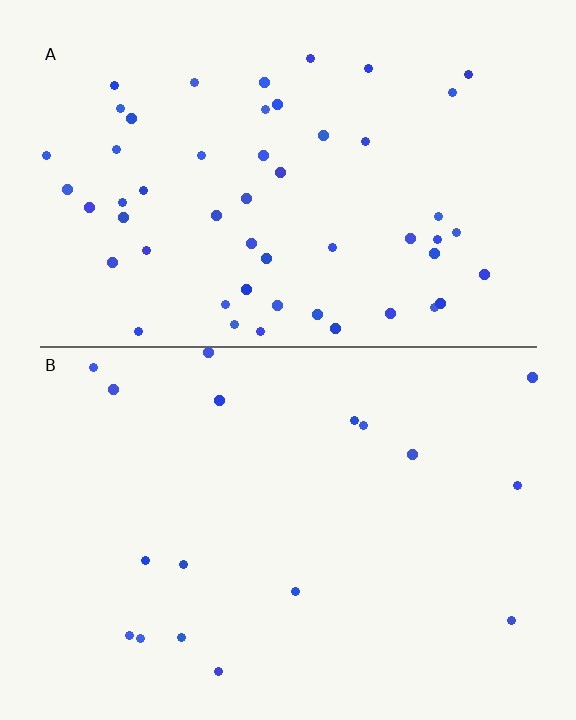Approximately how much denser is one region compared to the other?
Approximately 3.0× — region A over region B.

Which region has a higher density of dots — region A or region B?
A (the top).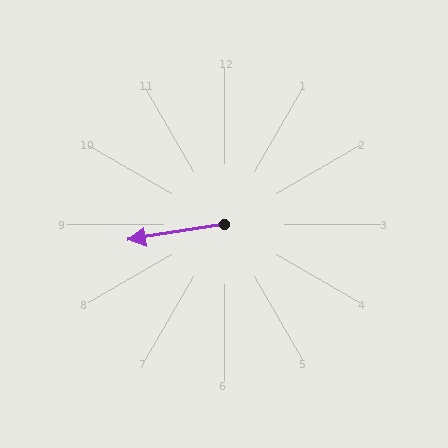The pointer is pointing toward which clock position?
Roughly 9 o'clock.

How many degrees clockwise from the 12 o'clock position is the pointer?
Approximately 261 degrees.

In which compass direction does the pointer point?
West.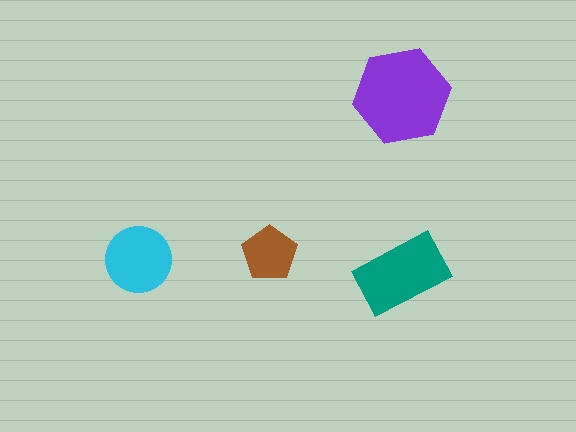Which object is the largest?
The purple hexagon.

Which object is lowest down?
The teal rectangle is bottommost.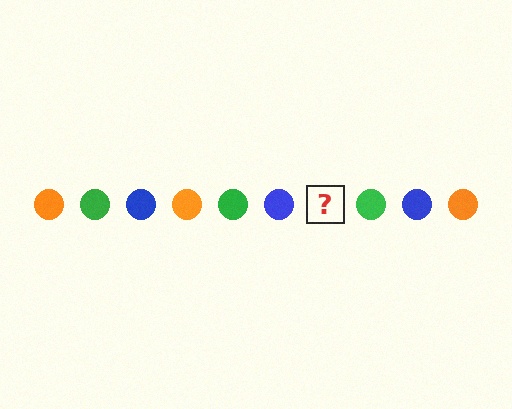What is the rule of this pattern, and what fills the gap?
The rule is that the pattern cycles through orange, green, blue circles. The gap should be filled with an orange circle.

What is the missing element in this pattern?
The missing element is an orange circle.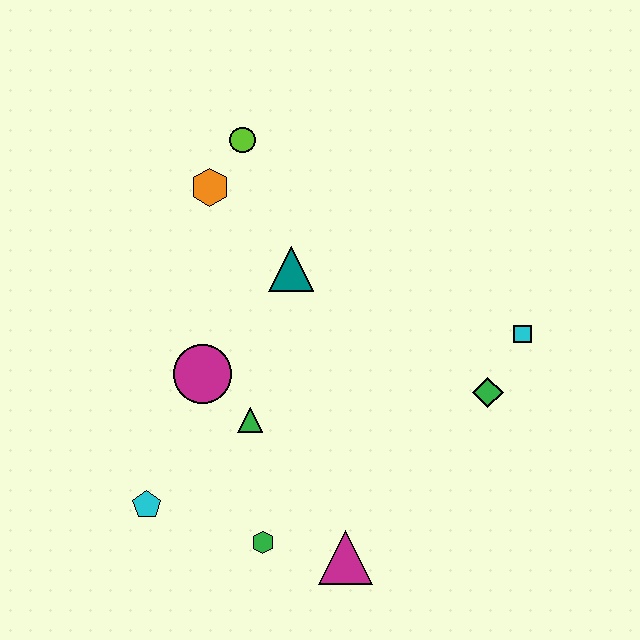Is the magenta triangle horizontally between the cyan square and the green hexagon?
Yes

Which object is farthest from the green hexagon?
The lime circle is farthest from the green hexagon.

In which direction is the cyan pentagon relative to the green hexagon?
The cyan pentagon is to the left of the green hexagon.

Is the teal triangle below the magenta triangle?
No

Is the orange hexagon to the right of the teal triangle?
No